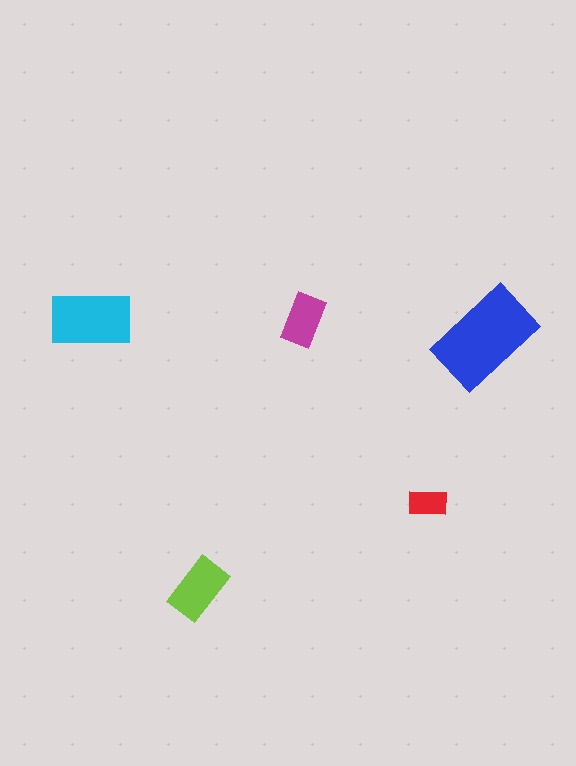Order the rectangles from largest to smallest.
the blue one, the cyan one, the lime one, the magenta one, the red one.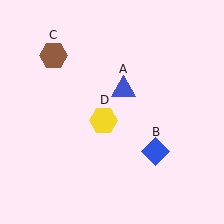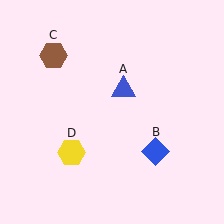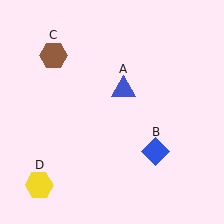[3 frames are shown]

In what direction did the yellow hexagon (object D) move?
The yellow hexagon (object D) moved down and to the left.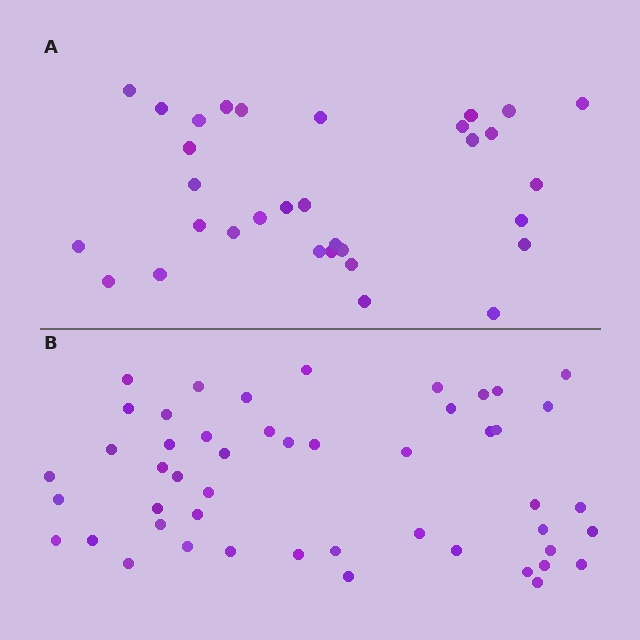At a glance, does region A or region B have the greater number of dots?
Region B (the bottom region) has more dots.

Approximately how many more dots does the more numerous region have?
Region B has approximately 15 more dots than region A.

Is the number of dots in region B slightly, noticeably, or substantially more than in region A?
Region B has substantially more. The ratio is roughly 1.5 to 1.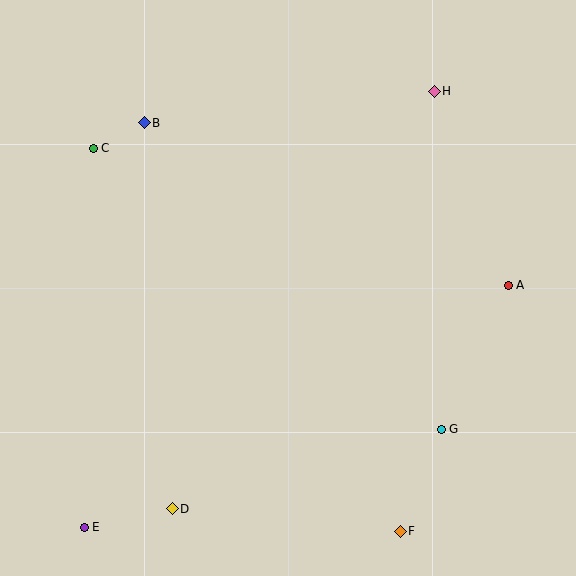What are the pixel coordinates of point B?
Point B is at (144, 123).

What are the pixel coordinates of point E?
Point E is at (84, 527).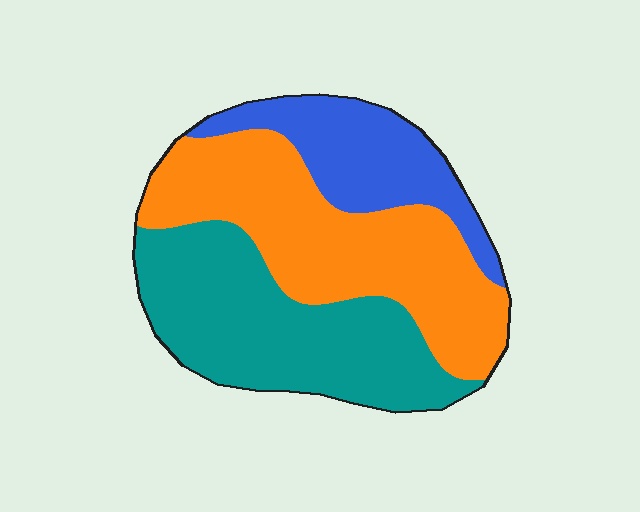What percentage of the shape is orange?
Orange takes up between a quarter and a half of the shape.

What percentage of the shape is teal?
Teal covers roughly 40% of the shape.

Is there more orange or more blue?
Orange.